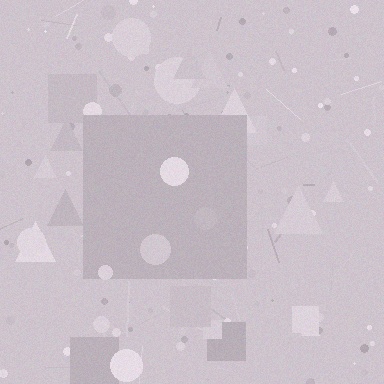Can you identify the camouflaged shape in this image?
The camouflaged shape is a square.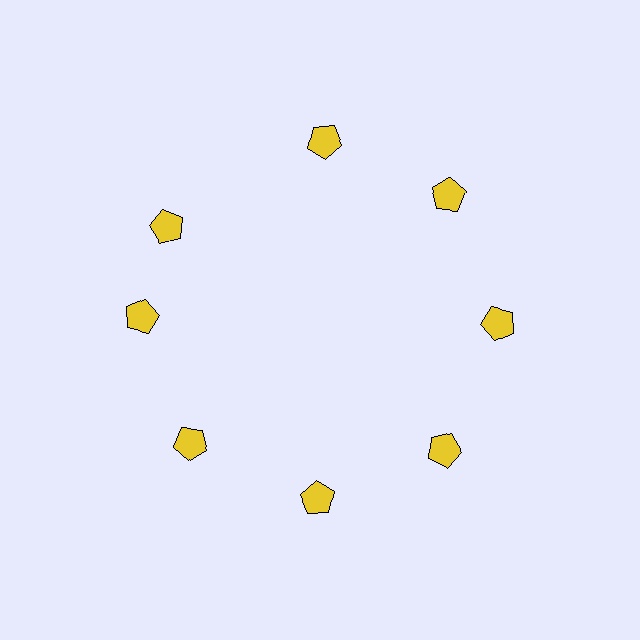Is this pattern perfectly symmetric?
No. The 8 yellow pentagons are arranged in a ring, but one element near the 10 o'clock position is rotated out of alignment along the ring, breaking the 8-fold rotational symmetry.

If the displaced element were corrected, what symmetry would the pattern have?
It would have 8-fold rotational symmetry — the pattern would map onto itself every 45 degrees.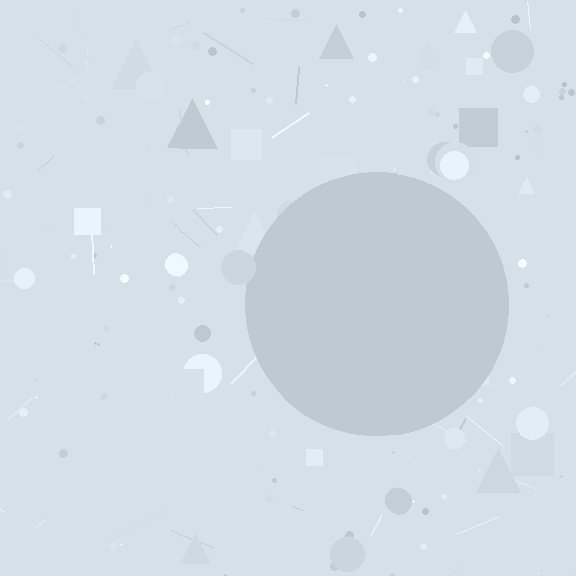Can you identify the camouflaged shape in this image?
The camouflaged shape is a circle.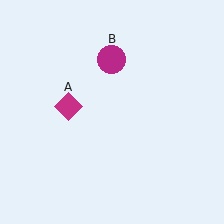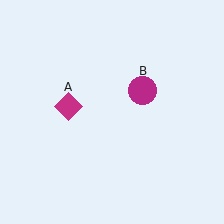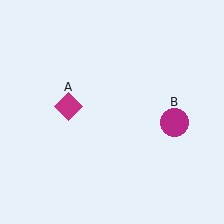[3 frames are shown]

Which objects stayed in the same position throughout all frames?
Magenta diamond (object A) remained stationary.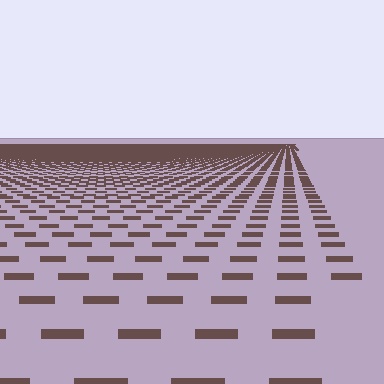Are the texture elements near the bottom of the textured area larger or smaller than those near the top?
Larger. Near the bottom, elements are closer to the viewer and appear at a bigger on-screen size.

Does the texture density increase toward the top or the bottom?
Density increases toward the top.